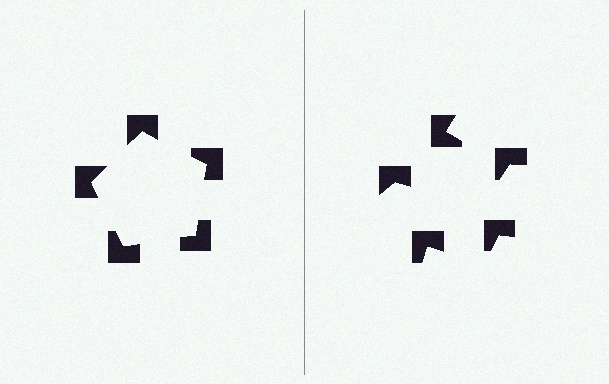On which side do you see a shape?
An illusory pentagon appears on the left side. On the right side the wedge cuts are rotated, so no coherent shape forms.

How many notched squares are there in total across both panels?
10 — 5 on each side.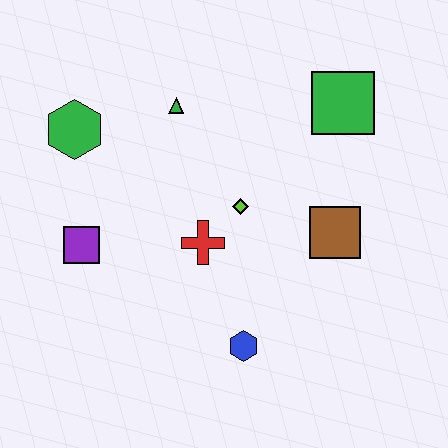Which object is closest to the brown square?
The lime diamond is closest to the brown square.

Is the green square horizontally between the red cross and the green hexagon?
No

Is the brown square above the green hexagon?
No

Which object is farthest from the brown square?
The green hexagon is farthest from the brown square.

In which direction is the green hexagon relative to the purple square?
The green hexagon is above the purple square.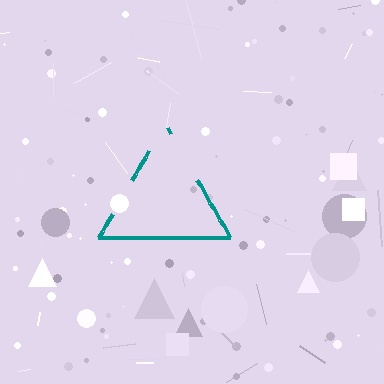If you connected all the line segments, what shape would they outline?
They would outline a triangle.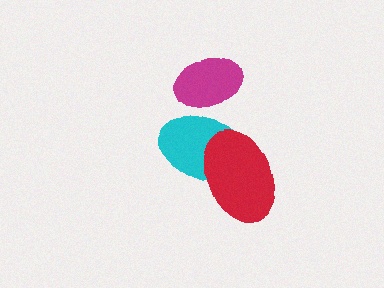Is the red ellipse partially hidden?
No, no other shape covers it.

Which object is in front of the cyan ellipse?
The red ellipse is in front of the cyan ellipse.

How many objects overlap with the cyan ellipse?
2 objects overlap with the cyan ellipse.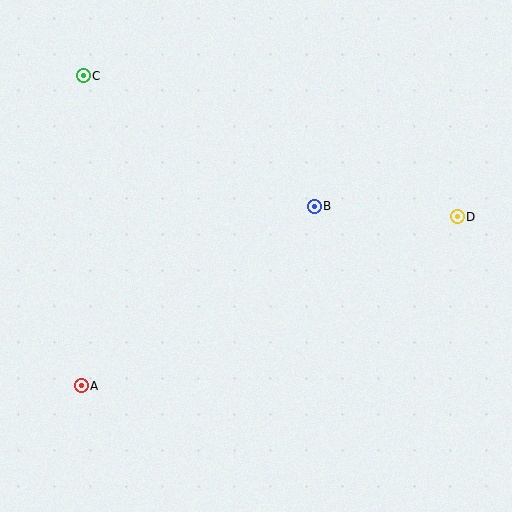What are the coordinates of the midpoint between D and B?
The midpoint between D and B is at (386, 211).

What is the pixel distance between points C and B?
The distance between C and B is 265 pixels.